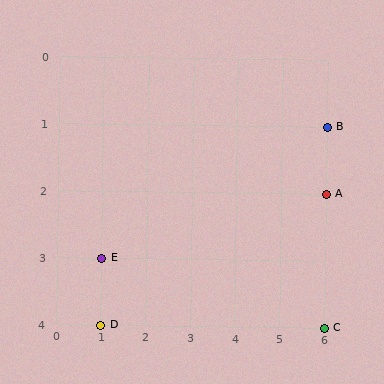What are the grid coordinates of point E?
Point E is at grid coordinates (1, 3).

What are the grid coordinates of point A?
Point A is at grid coordinates (6, 2).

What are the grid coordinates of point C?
Point C is at grid coordinates (6, 4).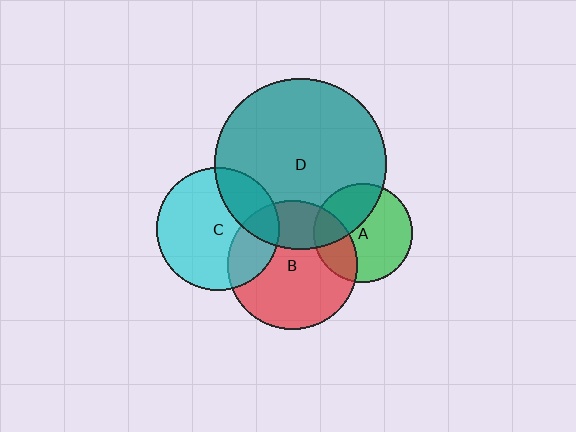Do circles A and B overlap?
Yes.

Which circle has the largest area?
Circle D (teal).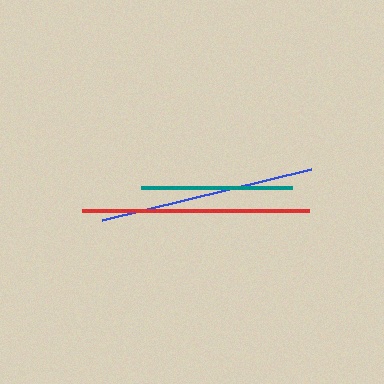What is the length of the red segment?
The red segment is approximately 228 pixels long.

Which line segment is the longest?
The red line is the longest at approximately 228 pixels.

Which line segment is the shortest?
The teal line is the shortest at approximately 151 pixels.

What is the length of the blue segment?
The blue segment is approximately 215 pixels long.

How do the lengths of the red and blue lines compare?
The red and blue lines are approximately the same length.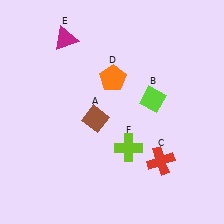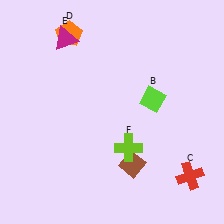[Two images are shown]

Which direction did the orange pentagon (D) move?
The orange pentagon (D) moved up.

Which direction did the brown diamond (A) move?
The brown diamond (A) moved down.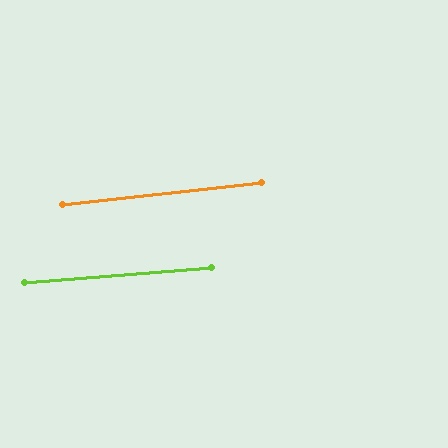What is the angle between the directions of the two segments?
Approximately 2 degrees.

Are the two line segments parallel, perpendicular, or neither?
Parallel — their directions differ by only 1.7°.